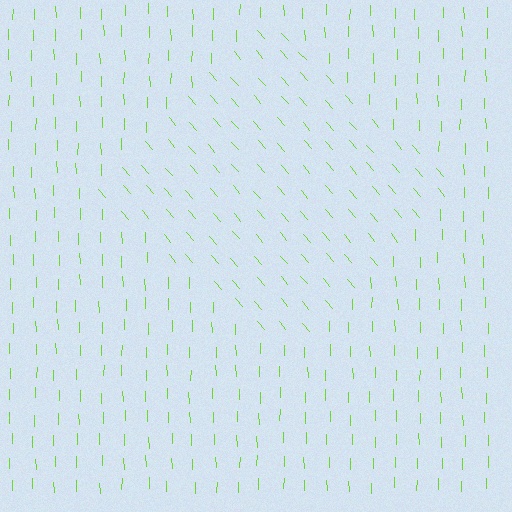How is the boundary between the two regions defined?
The boundary is defined purely by a change in line orientation (approximately 40 degrees difference). All lines are the same color and thickness.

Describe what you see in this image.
The image is filled with small lime line segments. A diamond region in the image has lines oriented differently from the surrounding lines, creating a visible texture boundary.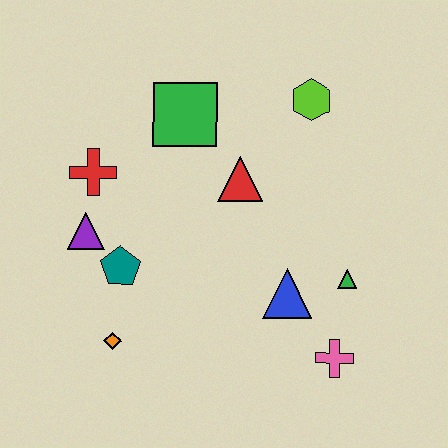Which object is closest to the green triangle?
The blue triangle is closest to the green triangle.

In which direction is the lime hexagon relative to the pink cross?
The lime hexagon is above the pink cross.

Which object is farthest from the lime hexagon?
The orange diamond is farthest from the lime hexagon.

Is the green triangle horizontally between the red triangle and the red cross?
No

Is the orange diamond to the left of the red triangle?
Yes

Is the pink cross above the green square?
No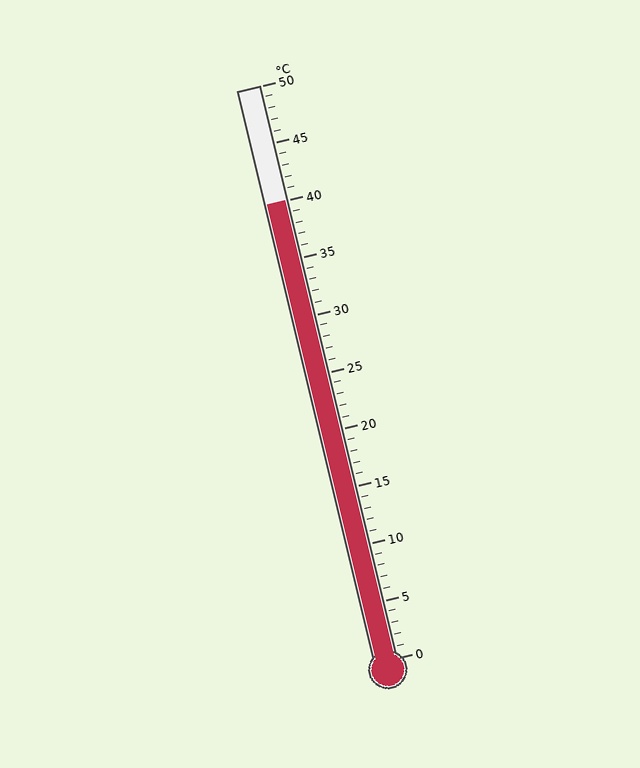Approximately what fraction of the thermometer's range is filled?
The thermometer is filled to approximately 80% of its range.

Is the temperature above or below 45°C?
The temperature is below 45°C.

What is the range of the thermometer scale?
The thermometer scale ranges from 0°C to 50°C.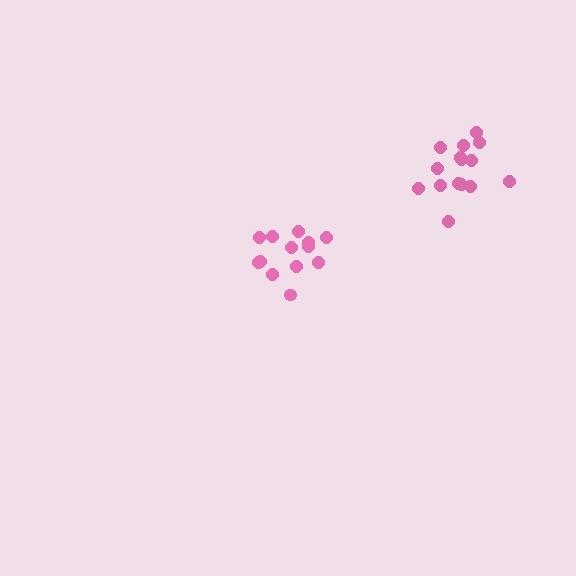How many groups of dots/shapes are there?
There are 2 groups.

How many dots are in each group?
Group 1: 13 dots, Group 2: 15 dots (28 total).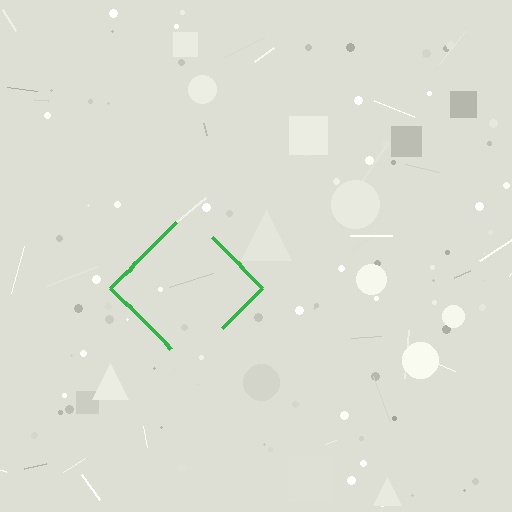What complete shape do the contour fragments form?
The contour fragments form a diamond.